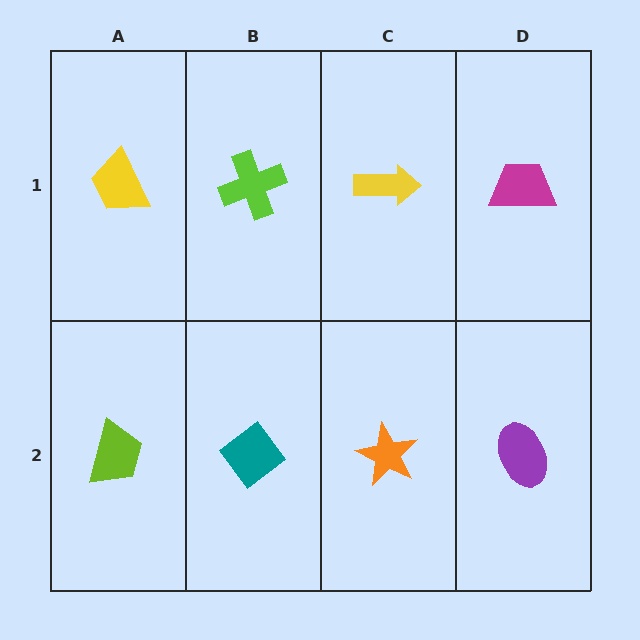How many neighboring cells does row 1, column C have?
3.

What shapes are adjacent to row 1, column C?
An orange star (row 2, column C), a lime cross (row 1, column B), a magenta trapezoid (row 1, column D).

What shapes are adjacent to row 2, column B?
A lime cross (row 1, column B), a lime trapezoid (row 2, column A), an orange star (row 2, column C).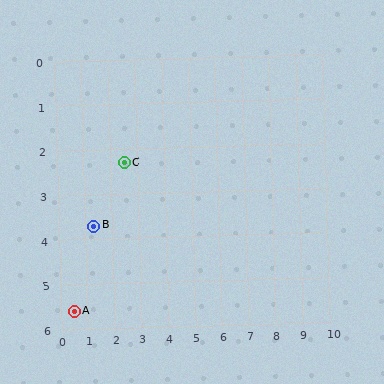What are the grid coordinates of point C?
Point C is at approximately (2.5, 2.3).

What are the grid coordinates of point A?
Point A is at approximately (0.5, 5.6).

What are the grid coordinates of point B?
Point B is at approximately (1.3, 3.7).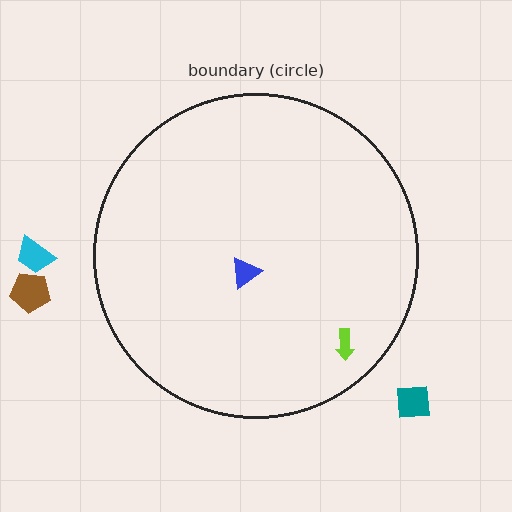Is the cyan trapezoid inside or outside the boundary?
Outside.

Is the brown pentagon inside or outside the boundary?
Outside.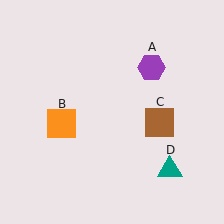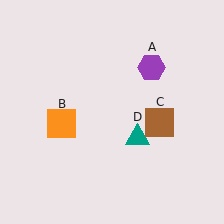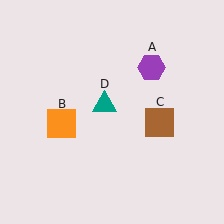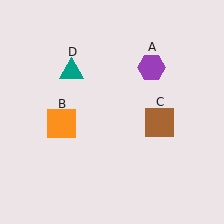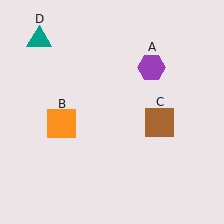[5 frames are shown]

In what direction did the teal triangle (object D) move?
The teal triangle (object D) moved up and to the left.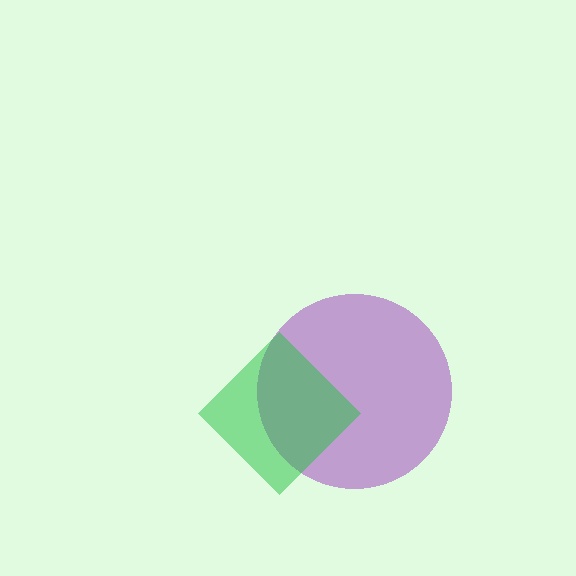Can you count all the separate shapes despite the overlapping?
Yes, there are 2 separate shapes.